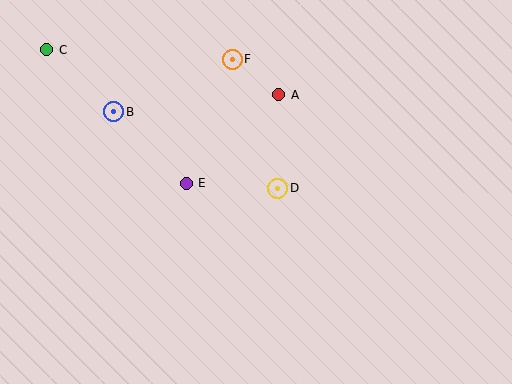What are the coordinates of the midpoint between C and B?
The midpoint between C and B is at (80, 81).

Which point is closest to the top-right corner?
Point A is closest to the top-right corner.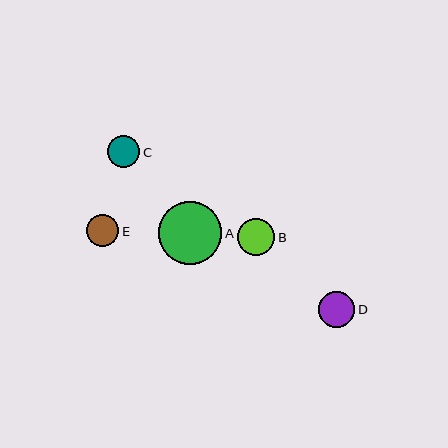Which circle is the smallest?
Circle C is the smallest with a size of approximately 32 pixels.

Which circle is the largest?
Circle A is the largest with a size of approximately 63 pixels.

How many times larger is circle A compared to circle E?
Circle A is approximately 2.0 times the size of circle E.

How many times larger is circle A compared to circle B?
Circle A is approximately 1.7 times the size of circle B.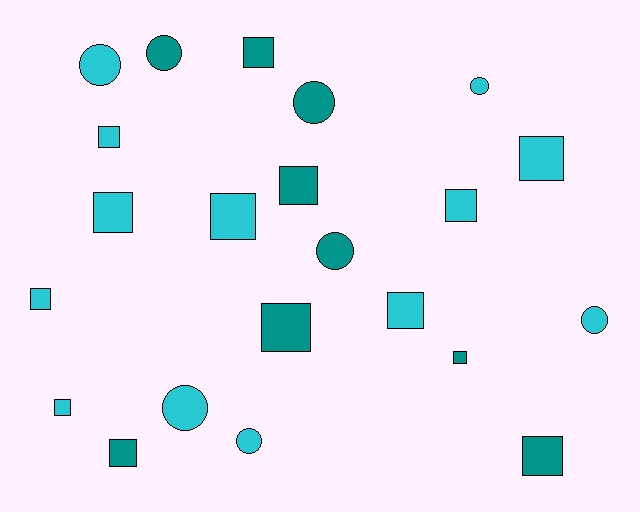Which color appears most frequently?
Cyan, with 13 objects.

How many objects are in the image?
There are 22 objects.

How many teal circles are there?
There are 3 teal circles.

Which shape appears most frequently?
Square, with 14 objects.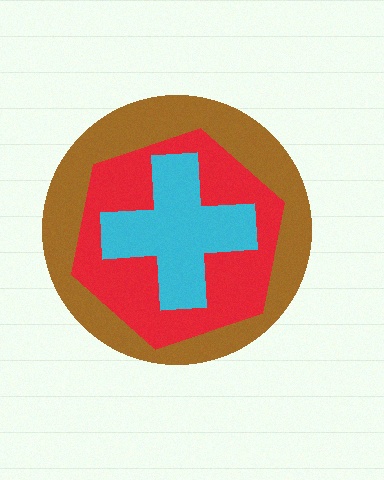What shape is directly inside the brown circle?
The red hexagon.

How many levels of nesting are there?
3.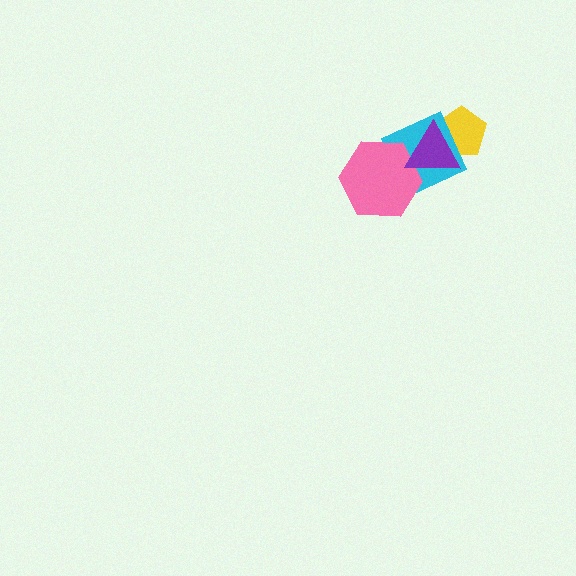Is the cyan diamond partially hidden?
Yes, it is partially covered by another shape.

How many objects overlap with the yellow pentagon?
2 objects overlap with the yellow pentagon.